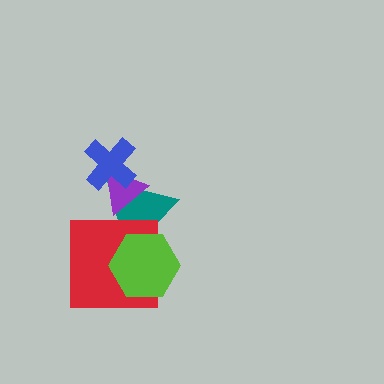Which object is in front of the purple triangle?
The blue cross is in front of the purple triangle.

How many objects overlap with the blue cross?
2 objects overlap with the blue cross.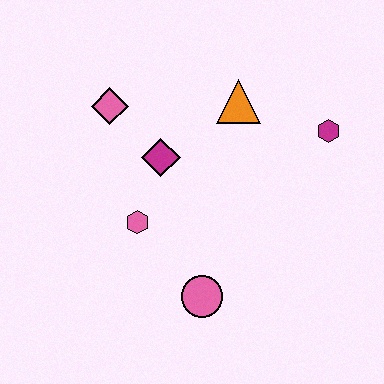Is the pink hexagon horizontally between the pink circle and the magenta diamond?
No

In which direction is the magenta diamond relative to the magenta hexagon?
The magenta diamond is to the left of the magenta hexagon.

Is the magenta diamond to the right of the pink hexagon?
Yes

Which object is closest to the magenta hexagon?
The orange triangle is closest to the magenta hexagon.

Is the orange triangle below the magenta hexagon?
No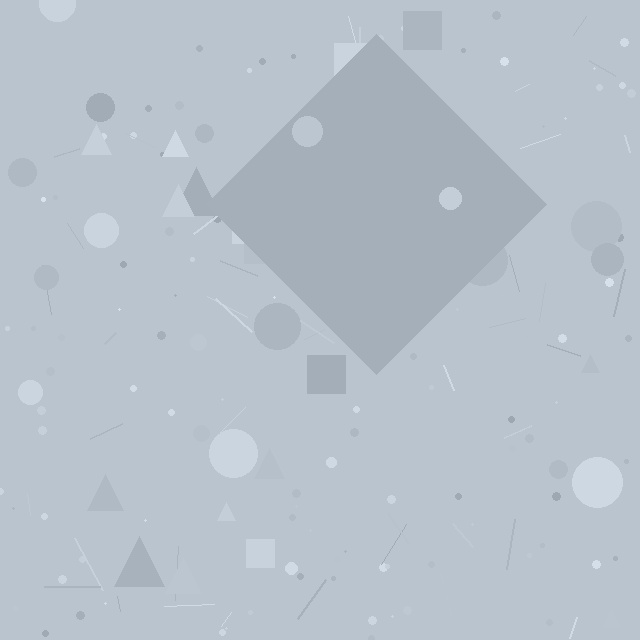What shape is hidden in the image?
A diamond is hidden in the image.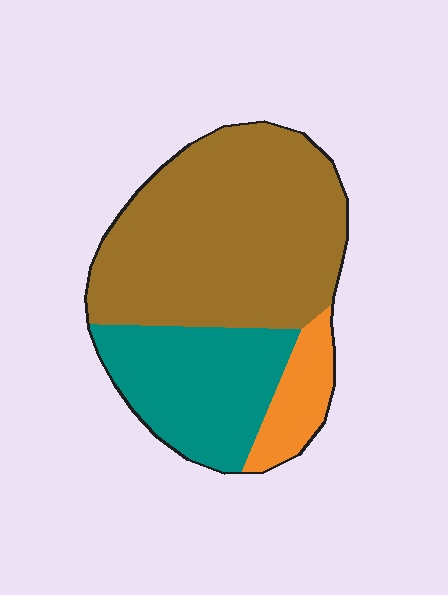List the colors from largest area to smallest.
From largest to smallest: brown, teal, orange.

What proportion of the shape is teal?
Teal takes up about one quarter (1/4) of the shape.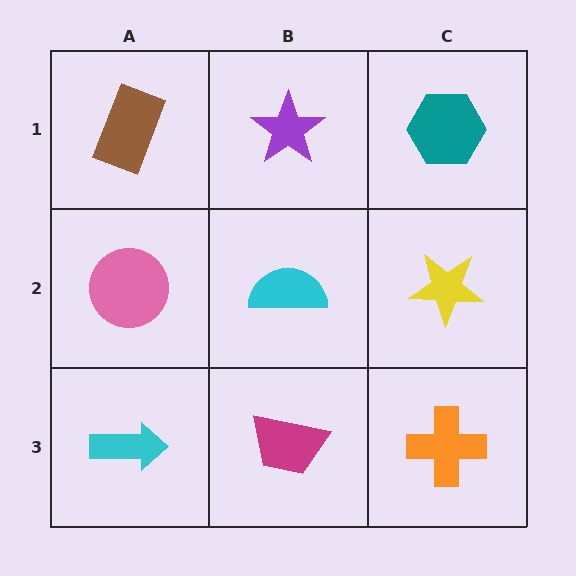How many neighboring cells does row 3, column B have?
3.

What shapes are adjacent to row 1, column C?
A yellow star (row 2, column C), a purple star (row 1, column B).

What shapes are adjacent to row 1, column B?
A cyan semicircle (row 2, column B), a brown rectangle (row 1, column A), a teal hexagon (row 1, column C).